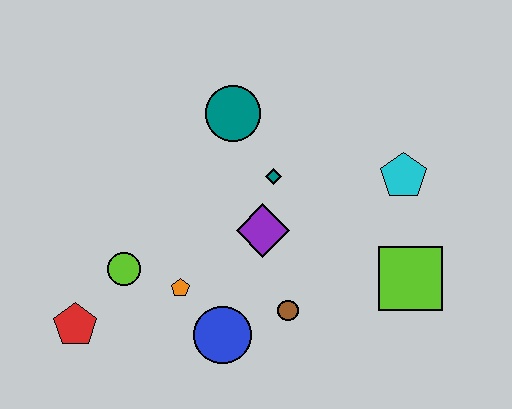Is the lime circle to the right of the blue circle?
No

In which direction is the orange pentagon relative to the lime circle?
The orange pentagon is to the right of the lime circle.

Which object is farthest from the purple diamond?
The red pentagon is farthest from the purple diamond.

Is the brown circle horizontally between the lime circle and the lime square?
Yes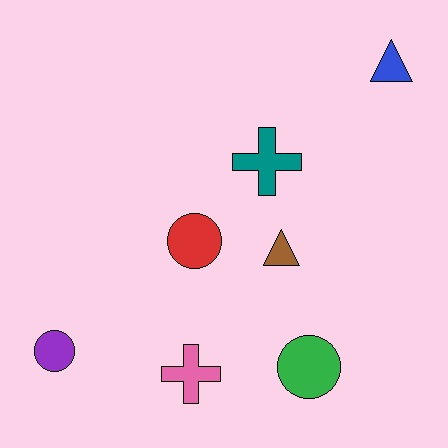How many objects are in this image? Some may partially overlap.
There are 7 objects.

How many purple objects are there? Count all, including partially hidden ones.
There is 1 purple object.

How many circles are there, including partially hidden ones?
There are 3 circles.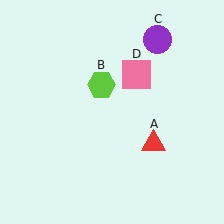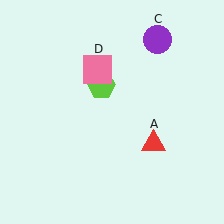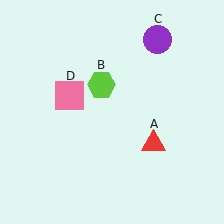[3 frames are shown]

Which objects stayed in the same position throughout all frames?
Red triangle (object A) and lime hexagon (object B) and purple circle (object C) remained stationary.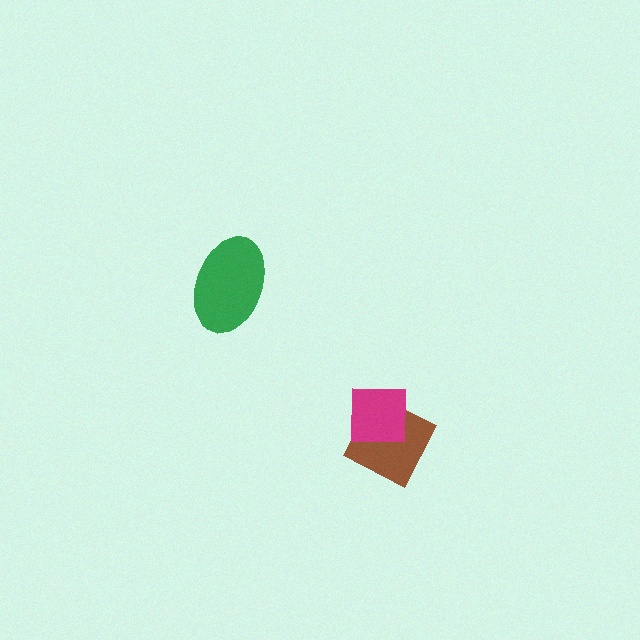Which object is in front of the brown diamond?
The magenta square is in front of the brown diamond.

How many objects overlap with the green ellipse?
0 objects overlap with the green ellipse.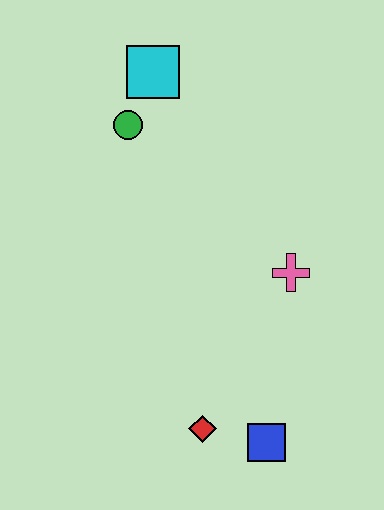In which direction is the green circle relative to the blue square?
The green circle is above the blue square.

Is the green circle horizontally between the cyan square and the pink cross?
No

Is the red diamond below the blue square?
No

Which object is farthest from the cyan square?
The blue square is farthest from the cyan square.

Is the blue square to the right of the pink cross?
No